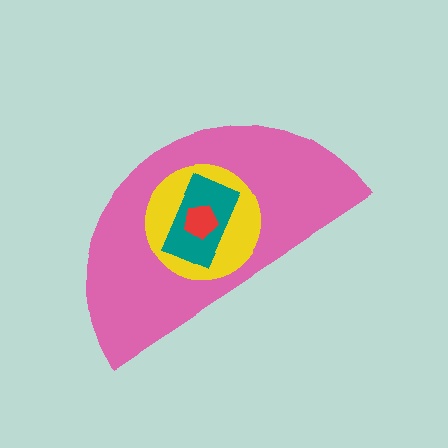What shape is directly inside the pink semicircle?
The yellow circle.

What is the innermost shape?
The red pentagon.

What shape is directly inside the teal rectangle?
The red pentagon.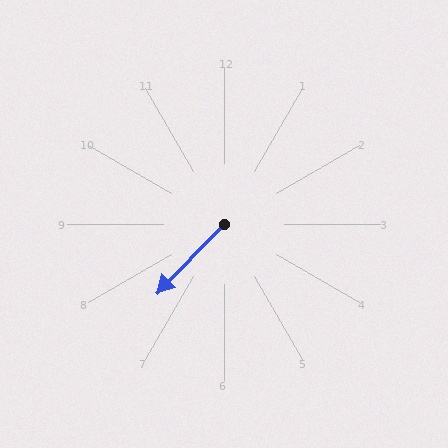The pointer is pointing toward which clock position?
Roughly 7 o'clock.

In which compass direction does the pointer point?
Southwest.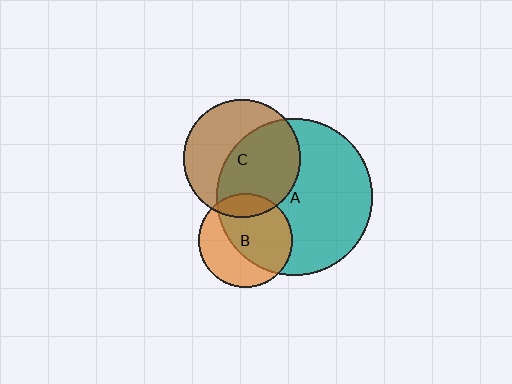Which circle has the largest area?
Circle A (teal).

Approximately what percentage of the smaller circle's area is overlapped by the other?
Approximately 55%.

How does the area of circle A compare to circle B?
Approximately 2.8 times.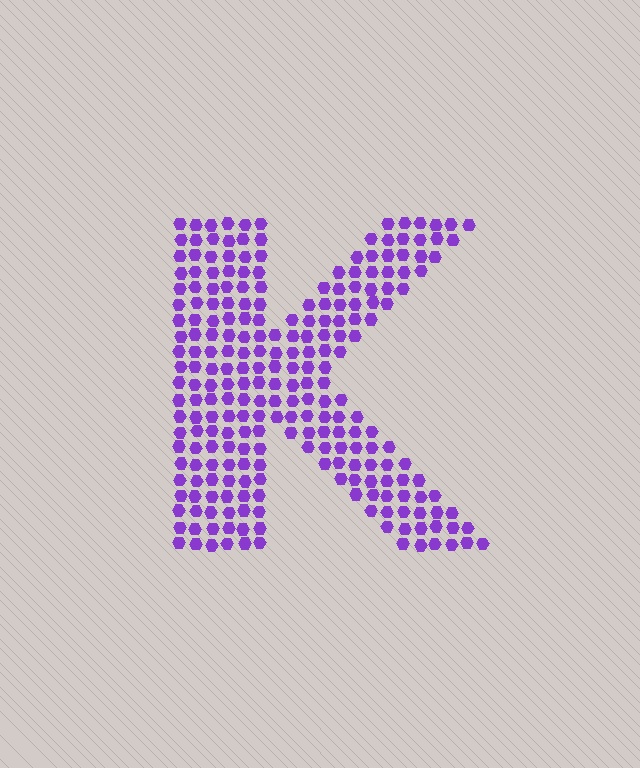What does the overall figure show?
The overall figure shows the letter K.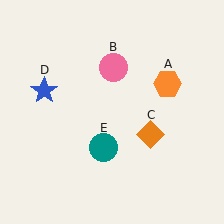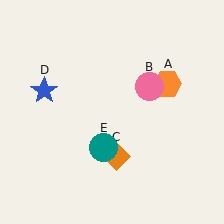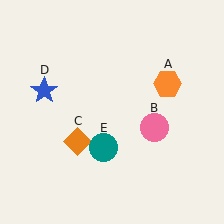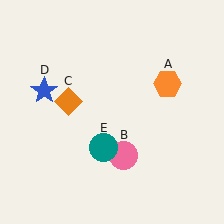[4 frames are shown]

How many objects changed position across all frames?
2 objects changed position: pink circle (object B), orange diamond (object C).